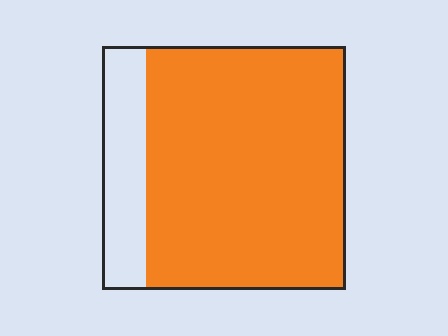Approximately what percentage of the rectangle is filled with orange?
Approximately 80%.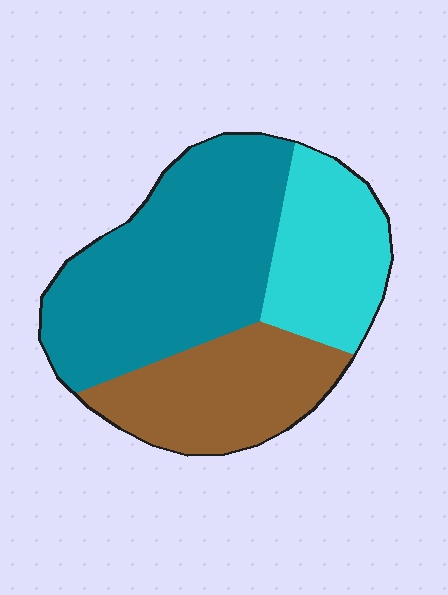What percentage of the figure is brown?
Brown takes up about one quarter (1/4) of the figure.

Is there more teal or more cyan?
Teal.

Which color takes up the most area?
Teal, at roughly 50%.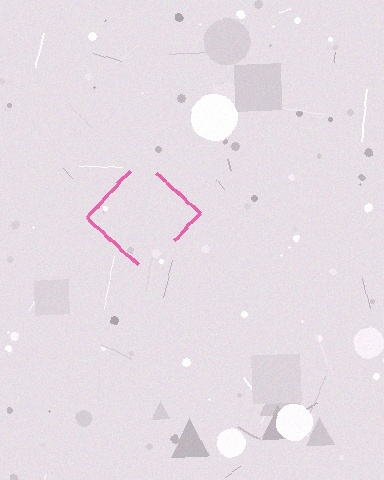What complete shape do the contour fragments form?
The contour fragments form a diamond.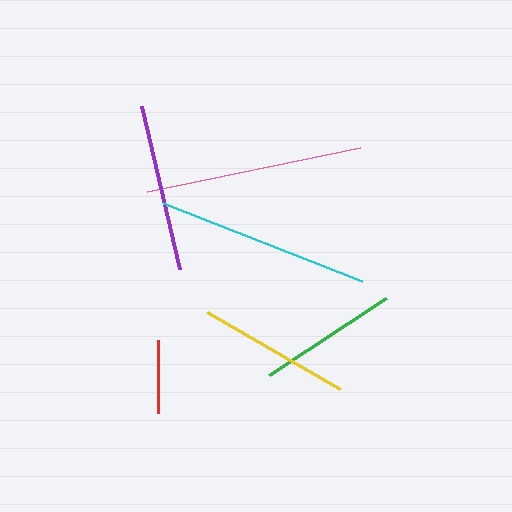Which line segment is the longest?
The pink line is the longest at approximately 217 pixels.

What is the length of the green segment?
The green segment is approximately 140 pixels long.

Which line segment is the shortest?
The red line is the shortest at approximately 74 pixels.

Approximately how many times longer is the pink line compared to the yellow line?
The pink line is approximately 1.4 times the length of the yellow line.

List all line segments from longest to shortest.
From longest to shortest: pink, cyan, purple, yellow, green, red.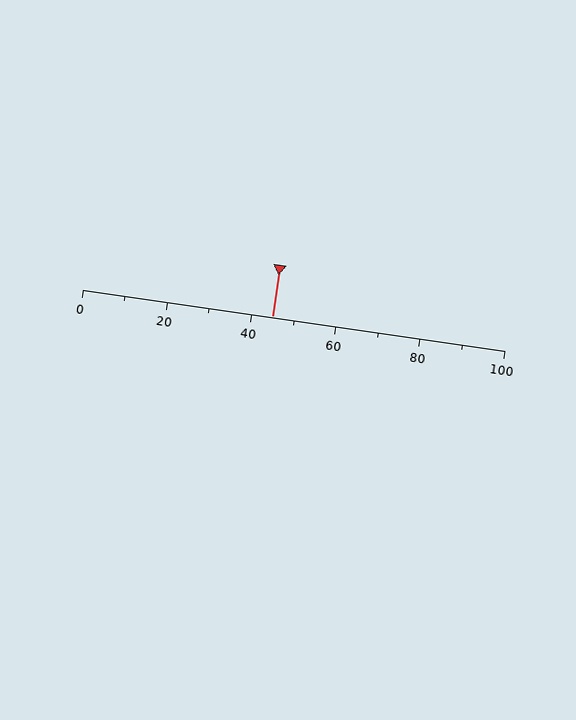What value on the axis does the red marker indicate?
The marker indicates approximately 45.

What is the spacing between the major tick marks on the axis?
The major ticks are spaced 20 apart.